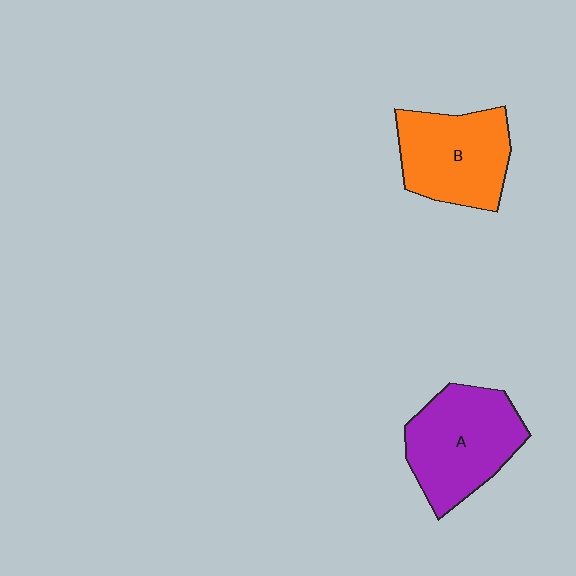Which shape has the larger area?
Shape A (purple).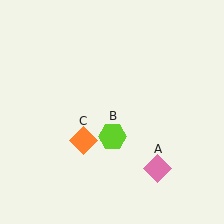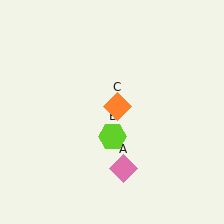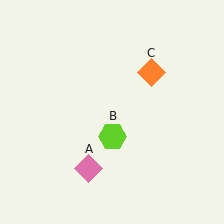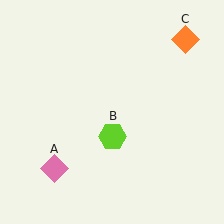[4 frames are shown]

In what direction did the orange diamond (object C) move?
The orange diamond (object C) moved up and to the right.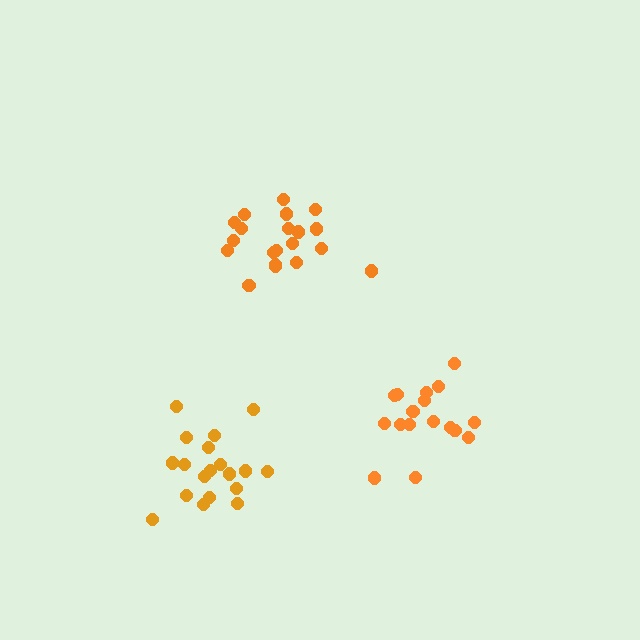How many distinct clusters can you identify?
There are 3 distinct clusters.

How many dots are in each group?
Group 1: 17 dots, Group 2: 20 dots, Group 3: 20 dots (57 total).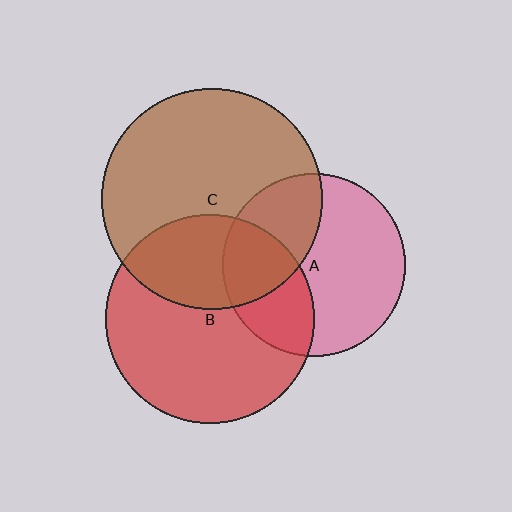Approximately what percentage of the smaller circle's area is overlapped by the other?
Approximately 35%.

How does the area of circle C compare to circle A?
Approximately 1.4 times.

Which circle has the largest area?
Circle C (brown).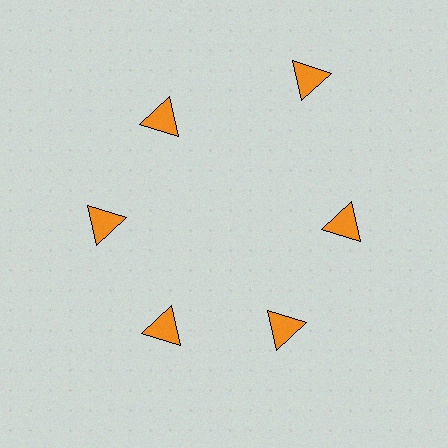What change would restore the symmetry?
The symmetry would be restored by moving it inward, back onto the ring so that all 6 triangles sit at equal angles and equal distance from the center.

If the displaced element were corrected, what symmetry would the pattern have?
It would have 6-fold rotational symmetry — the pattern would map onto itself every 60 degrees.